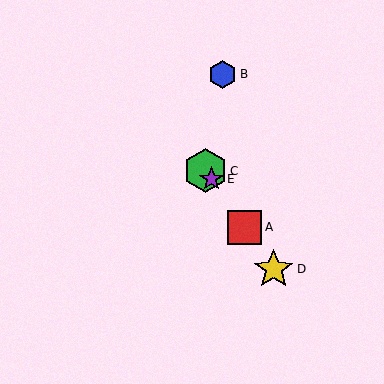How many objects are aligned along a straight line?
4 objects (A, C, D, E) are aligned along a straight line.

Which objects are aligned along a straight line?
Objects A, C, D, E are aligned along a straight line.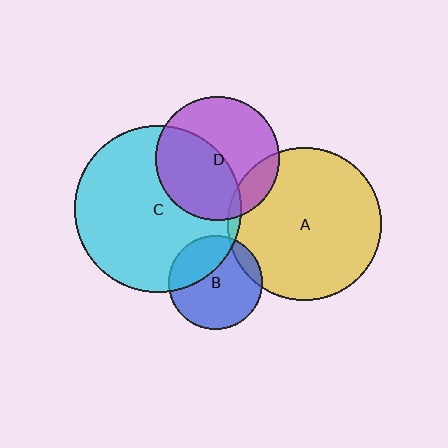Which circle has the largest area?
Circle C (cyan).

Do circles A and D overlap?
Yes.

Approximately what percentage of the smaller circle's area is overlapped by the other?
Approximately 15%.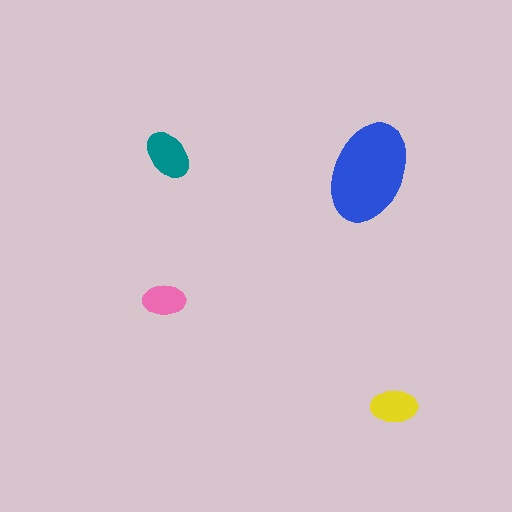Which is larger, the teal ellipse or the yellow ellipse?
The teal one.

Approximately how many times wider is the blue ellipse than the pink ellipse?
About 2.5 times wider.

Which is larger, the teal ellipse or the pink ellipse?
The teal one.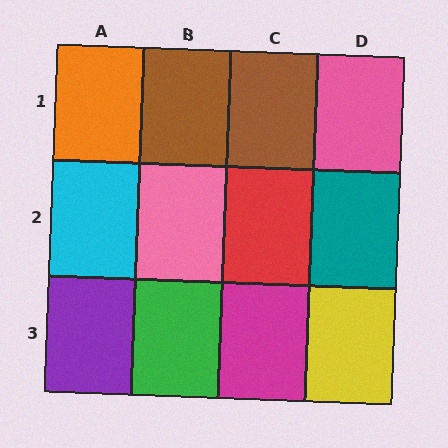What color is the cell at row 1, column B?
Brown.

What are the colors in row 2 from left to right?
Cyan, pink, red, teal.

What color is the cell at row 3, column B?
Green.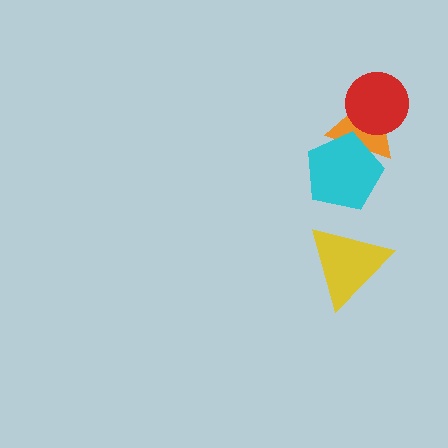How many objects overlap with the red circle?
1 object overlaps with the red circle.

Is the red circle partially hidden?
No, no other shape covers it.